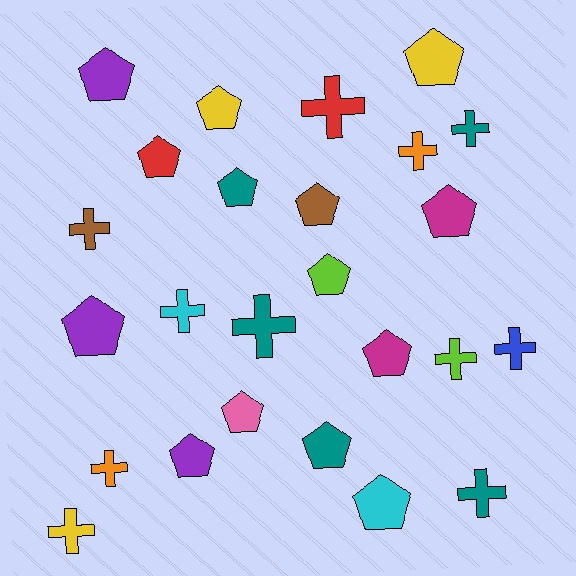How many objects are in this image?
There are 25 objects.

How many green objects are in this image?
There are no green objects.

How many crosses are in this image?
There are 11 crosses.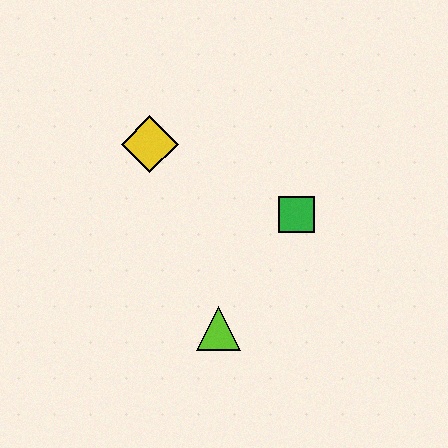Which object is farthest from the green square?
The yellow diamond is farthest from the green square.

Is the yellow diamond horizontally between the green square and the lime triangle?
No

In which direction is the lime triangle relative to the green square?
The lime triangle is below the green square.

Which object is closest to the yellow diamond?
The green square is closest to the yellow diamond.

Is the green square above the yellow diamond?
No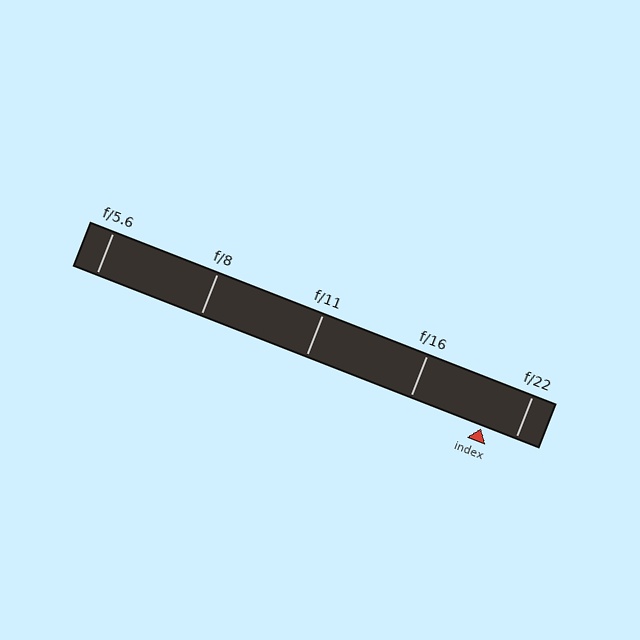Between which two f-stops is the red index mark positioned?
The index mark is between f/16 and f/22.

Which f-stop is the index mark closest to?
The index mark is closest to f/22.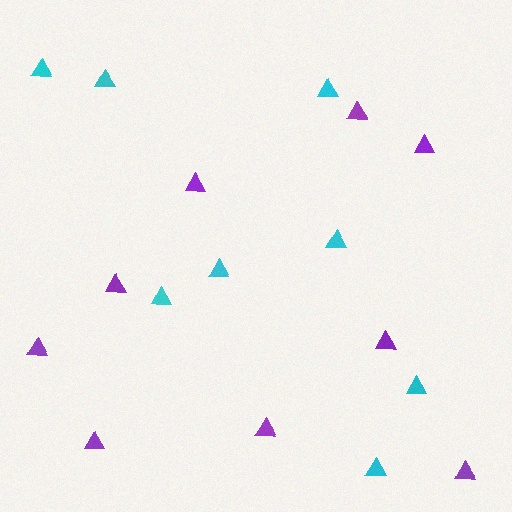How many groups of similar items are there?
There are 2 groups: one group of cyan triangles (8) and one group of purple triangles (9).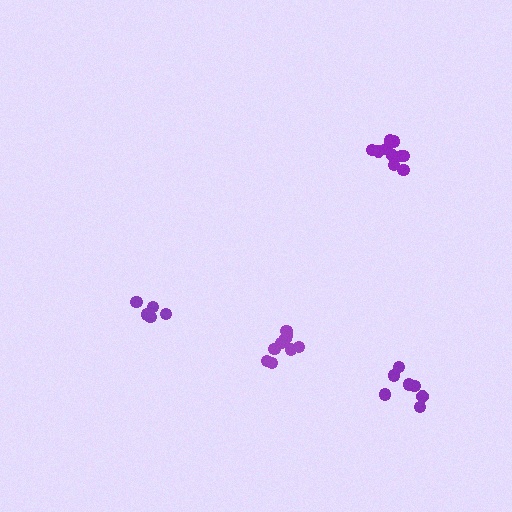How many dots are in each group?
Group 1: 7 dots, Group 2: 11 dots, Group 3: 9 dots, Group 4: 5 dots (32 total).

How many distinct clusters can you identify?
There are 4 distinct clusters.